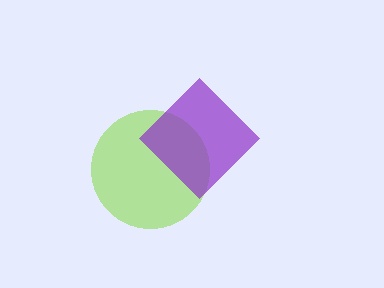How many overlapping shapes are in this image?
There are 2 overlapping shapes in the image.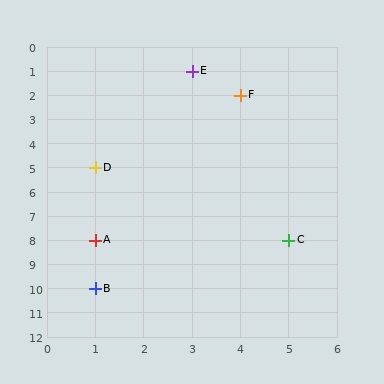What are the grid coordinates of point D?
Point D is at grid coordinates (1, 5).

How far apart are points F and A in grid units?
Points F and A are 3 columns and 6 rows apart (about 6.7 grid units diagonally).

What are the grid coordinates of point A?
Point A is at grid coordinates (1, 8).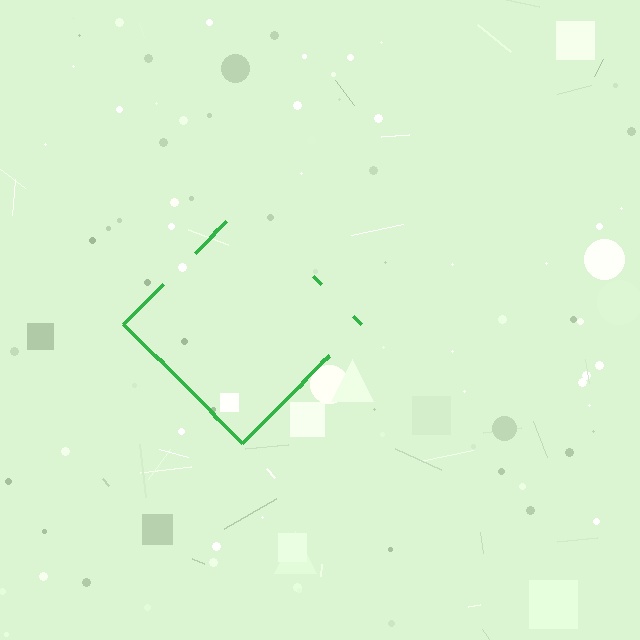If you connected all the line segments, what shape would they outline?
They would outline a diamond.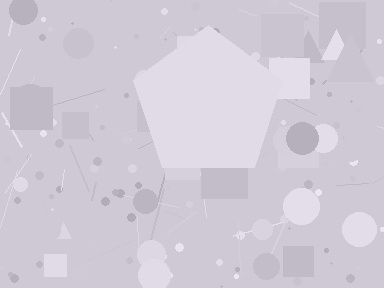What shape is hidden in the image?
A pentagon is hidden in the image.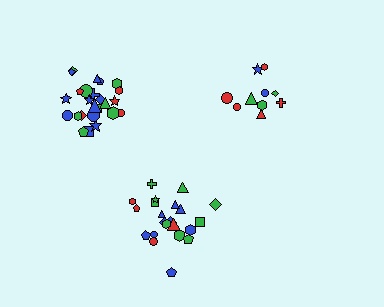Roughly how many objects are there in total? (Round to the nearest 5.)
Roughly 55 objects in total.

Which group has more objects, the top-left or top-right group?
The top-left group.